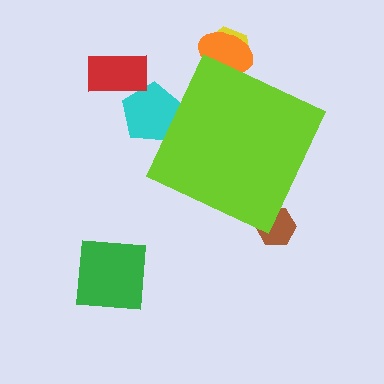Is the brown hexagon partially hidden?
Yes, the brown hexagon is partially hidden behind the lime diamond.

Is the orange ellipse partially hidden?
Yes, the orange ellipse is partially hidden behind the lime diamond.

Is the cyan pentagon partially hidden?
Yes, the cyan pentagon is partially hidden behind the lime diamond.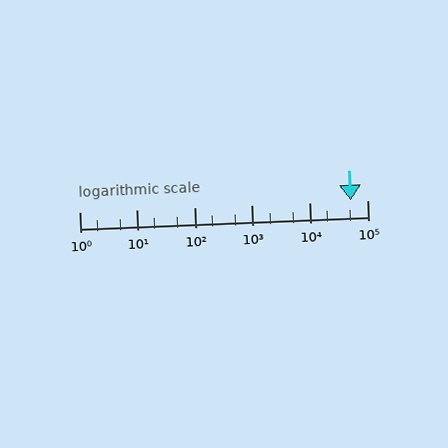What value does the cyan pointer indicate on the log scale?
The pointer indicates approximately 51000.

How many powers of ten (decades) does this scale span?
The scale spans 5 decades, from 1 to 100000.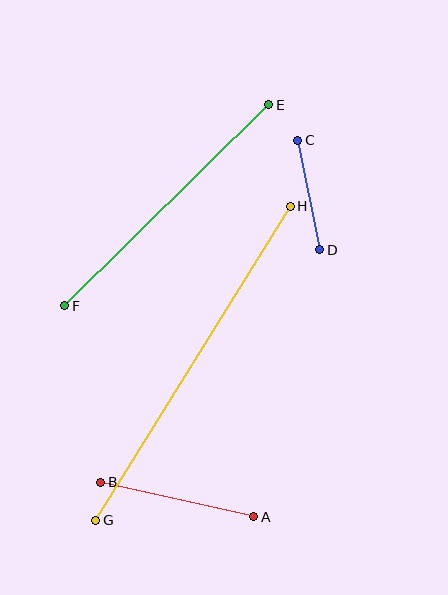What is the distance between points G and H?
The distance is approximately 370 pixels.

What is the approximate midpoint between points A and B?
The midpoint is at approximately (177, 499) pixels.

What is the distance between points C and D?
The distance is approximately 111 pixels.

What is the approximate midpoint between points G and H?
The midpoint is at approximately (193, 363) pixels.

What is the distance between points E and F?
The distance is approximately 287 pixels.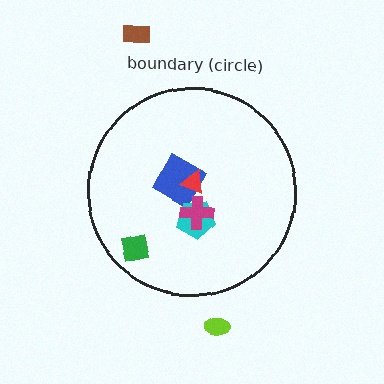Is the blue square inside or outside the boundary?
Inside.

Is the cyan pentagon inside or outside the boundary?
Inside.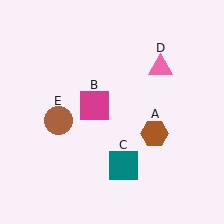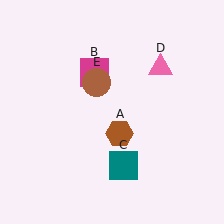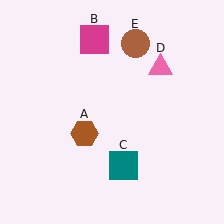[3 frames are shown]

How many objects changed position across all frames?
3 objects changed position: brown hexagon (object A), magenta square (object B), brown circle (object E).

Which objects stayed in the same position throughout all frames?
Teal square (object C) and pink triangle (object D) remained stationary.